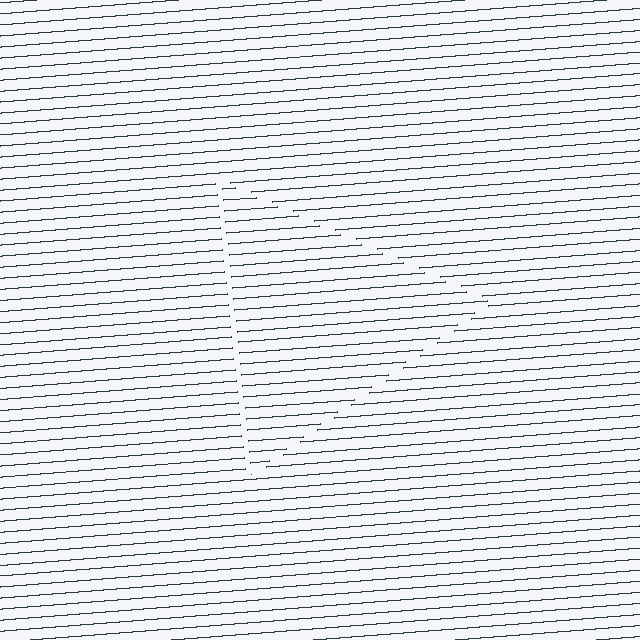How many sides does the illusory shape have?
3 sides — the line-ends trace a triangle.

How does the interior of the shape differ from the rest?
The interior of the shape contains the same grating, shifted by half a period — the contour is defined by the phase discontinuity where line-ends from the inner and outer gratings abut.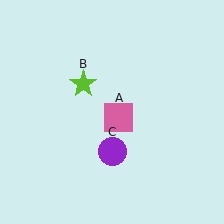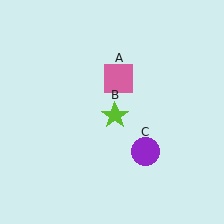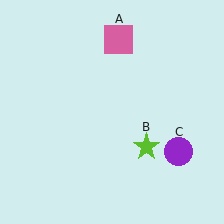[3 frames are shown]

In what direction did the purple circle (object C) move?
The purple circle (object C) moved right.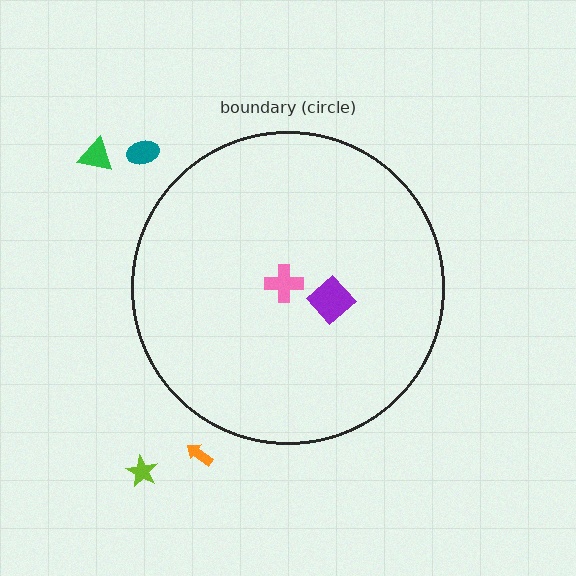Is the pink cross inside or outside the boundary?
Inside.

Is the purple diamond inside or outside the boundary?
Inside.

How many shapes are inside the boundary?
2 inside, 4 outside.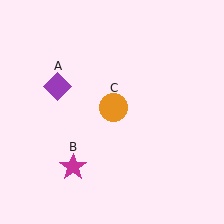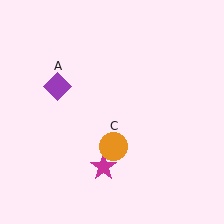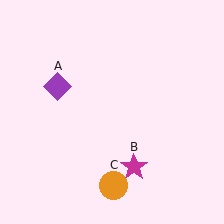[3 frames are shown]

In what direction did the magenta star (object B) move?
The magenta star (object B) moved right.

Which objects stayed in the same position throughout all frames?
Purple diamond (object A) remained stationary.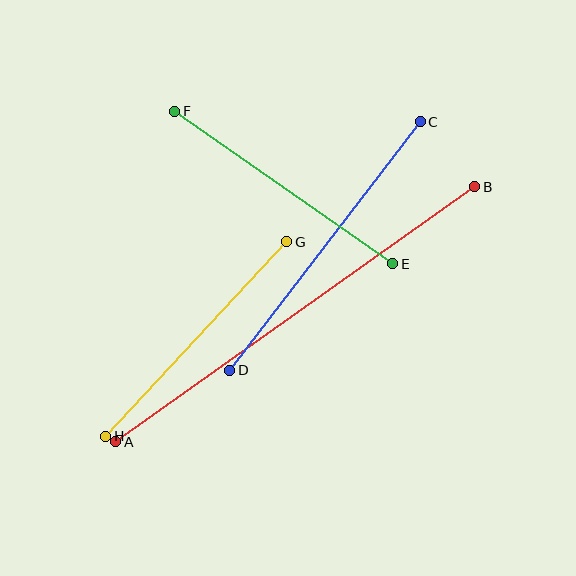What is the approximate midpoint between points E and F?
The midpoint is at approximately (284, 188) pixels.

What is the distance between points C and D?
The distance is approximately 313 pixels.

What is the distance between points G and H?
The distance is approximately 266 pixels.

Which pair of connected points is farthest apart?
Points A and B are farthest apart.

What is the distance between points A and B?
The distance is approximately 440 pixels.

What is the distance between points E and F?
The distance is approximately 266 pixels.